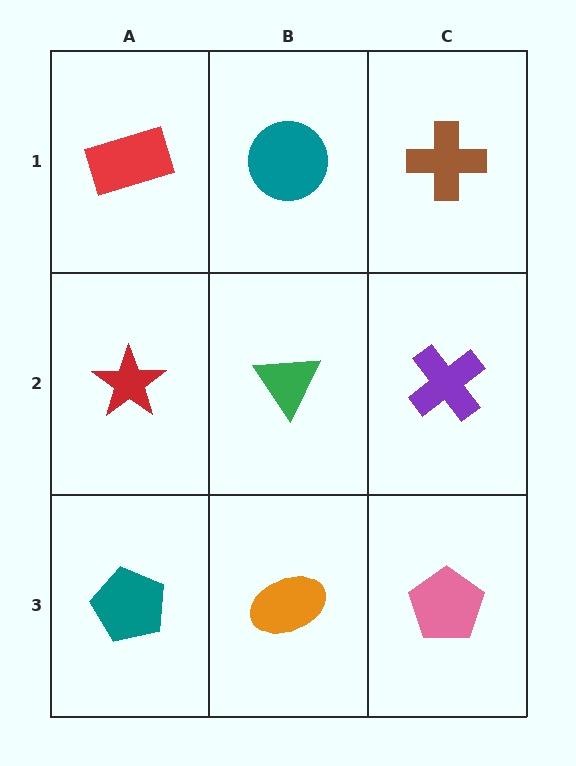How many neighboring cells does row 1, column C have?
2.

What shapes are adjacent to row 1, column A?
A red star (row 2, column A), a teal circle (row 1, column B).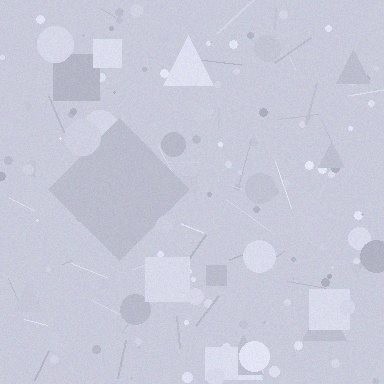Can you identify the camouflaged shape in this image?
The camouflaged shape is a diamond.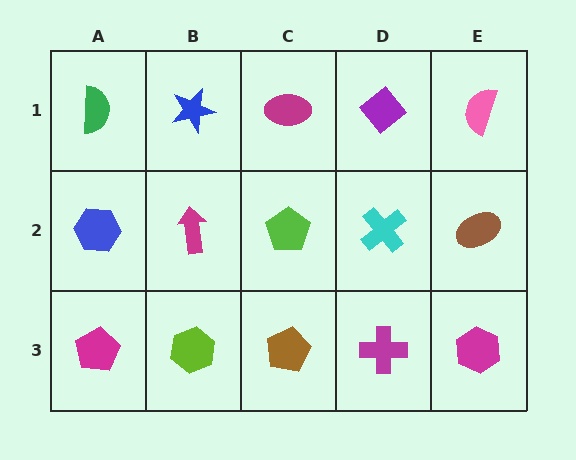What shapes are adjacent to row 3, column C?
A lime pentagon (row 2, column C), a lime hexagon (row 3, column B), a magenta cross (row 3, column D).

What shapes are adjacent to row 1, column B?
A magenta arrow (row 2, column B), a green semicircle (row 1, column A), a magenta ellipse (row 1, column C).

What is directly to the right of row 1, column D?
A pink semicircle.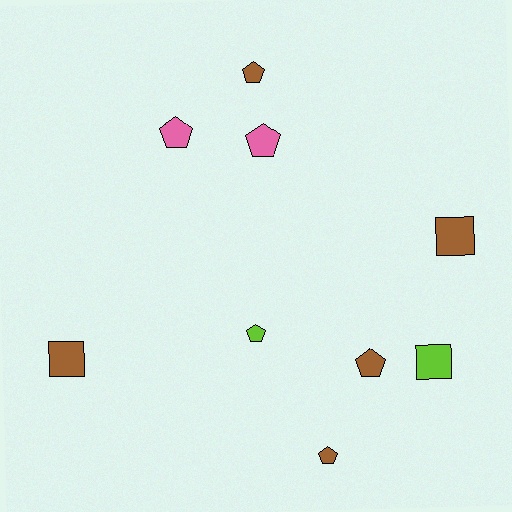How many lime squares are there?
There is 1 lime square.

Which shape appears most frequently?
Pentagon, with 6 objects.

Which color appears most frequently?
Brown, with 5 objects.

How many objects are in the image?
There are 9 objects.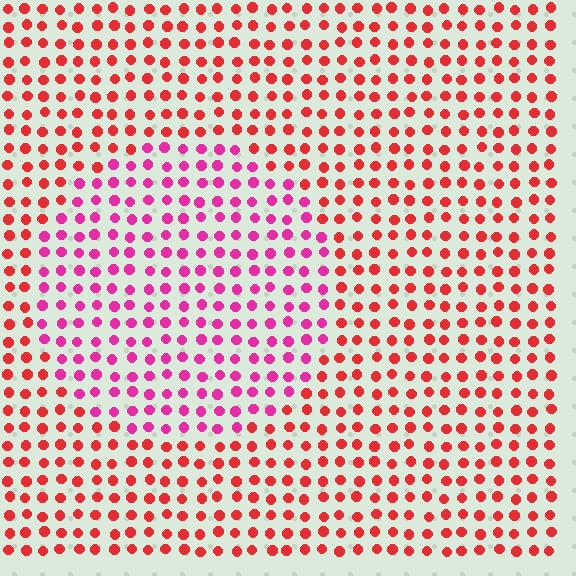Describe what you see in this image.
The image is filled with small red elements in a uniform arrangement. A circle-shaped region is visible where the elements are tinted to a slightly different hue, forming a subtle color boundary.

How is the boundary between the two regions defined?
The boundary is defined purely by a slight shift in hue (about 37 degrees). Spacing, size, and orientation are identical on both sides.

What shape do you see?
I see a circle.